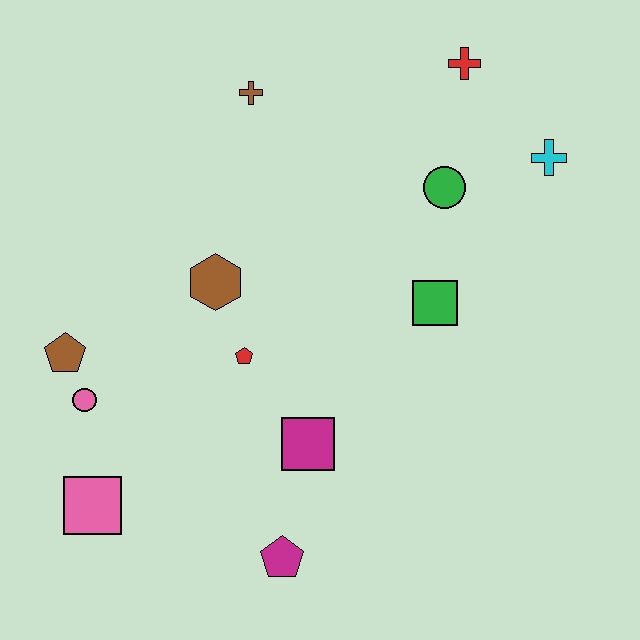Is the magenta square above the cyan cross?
No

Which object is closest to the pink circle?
The brown pentagon is closest to the pink circle.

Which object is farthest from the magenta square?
The red cross is farthest from the magenta square.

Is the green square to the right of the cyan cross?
No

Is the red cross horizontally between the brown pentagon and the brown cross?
No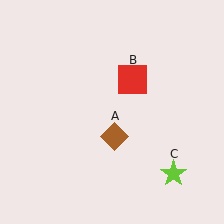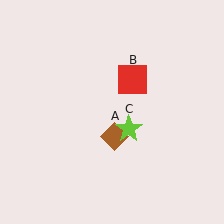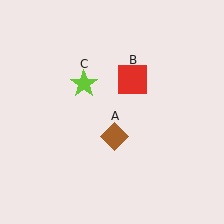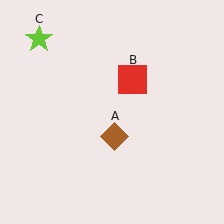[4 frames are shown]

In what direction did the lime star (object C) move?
The lime star (object C) moved up and to the left.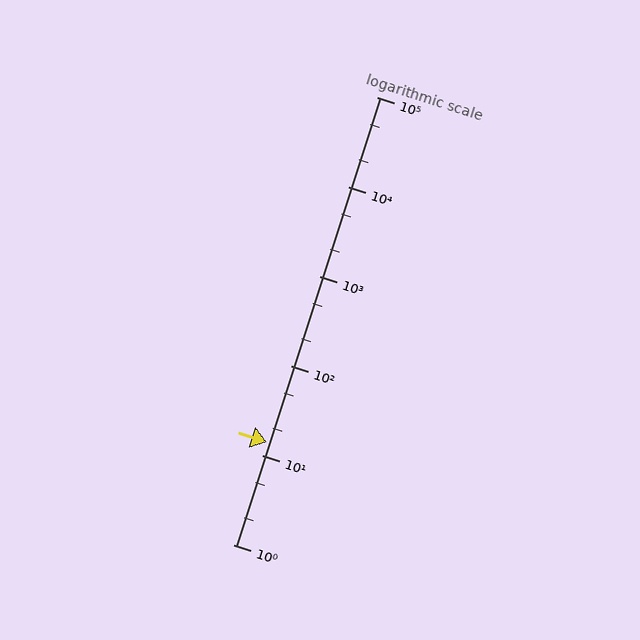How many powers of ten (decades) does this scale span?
The scale spans 5 decades, from 1 to 100000.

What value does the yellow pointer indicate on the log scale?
The pointer indicates approximately 14.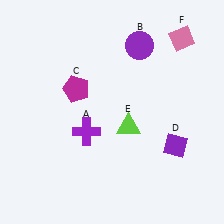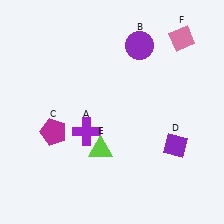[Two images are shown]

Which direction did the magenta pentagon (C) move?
The magenta pentagon (C) moved down.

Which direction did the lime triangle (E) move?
The lime triangle (E) moved left.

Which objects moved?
The objects that moved are: the magenta pentagon (C), the lime triangle (E).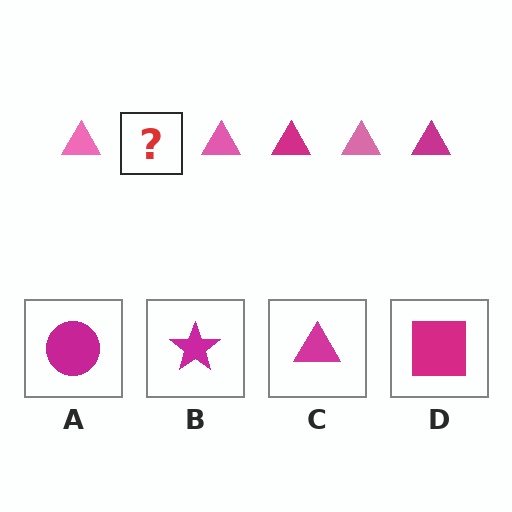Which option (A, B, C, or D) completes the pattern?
C.